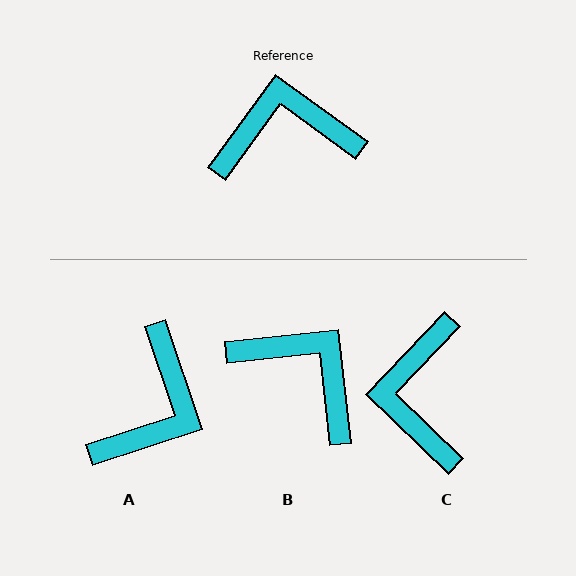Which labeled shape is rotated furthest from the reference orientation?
A, about 126 degrees away.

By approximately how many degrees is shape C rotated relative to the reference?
Approximately 82 degrees counter-clockwise.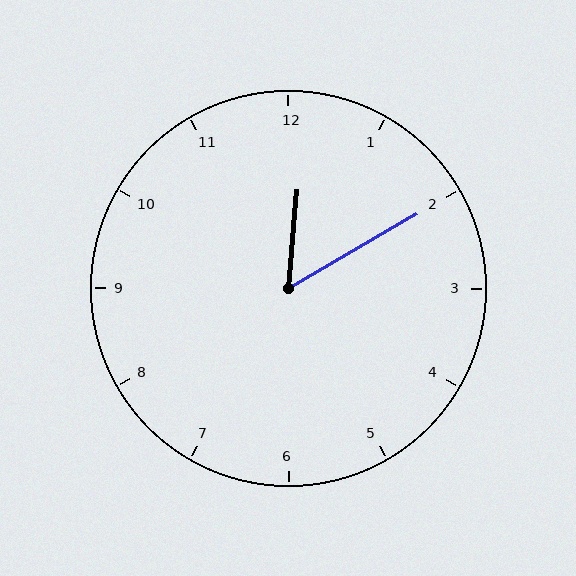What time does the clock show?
12:10.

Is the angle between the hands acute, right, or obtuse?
It is acute.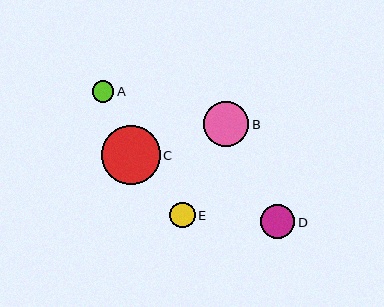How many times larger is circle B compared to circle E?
Circle B is approximately 1.8 times the size of circle E.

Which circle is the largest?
Circle C is the largest with a size of approximately 58 pixels.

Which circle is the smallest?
Circle A is the smallest with a size of approximately 22 pixels.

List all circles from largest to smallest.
From largest to smallest: C, B, D, E, A.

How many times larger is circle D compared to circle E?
Circle D is approximately 1.4 times the size of circle E.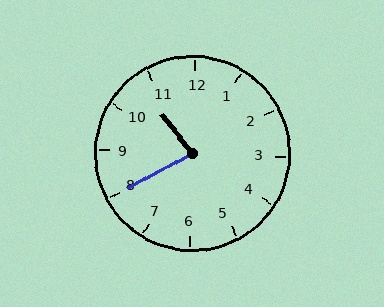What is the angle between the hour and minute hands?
Approximately 80 degrees.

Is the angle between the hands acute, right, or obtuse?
It is acute.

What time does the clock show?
10:40.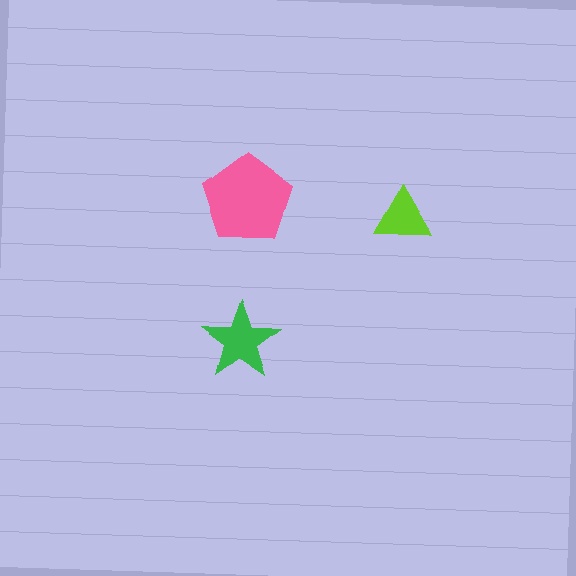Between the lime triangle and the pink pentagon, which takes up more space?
The pink pentagon.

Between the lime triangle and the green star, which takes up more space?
The green star.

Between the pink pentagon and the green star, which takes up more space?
The pink pentagon.